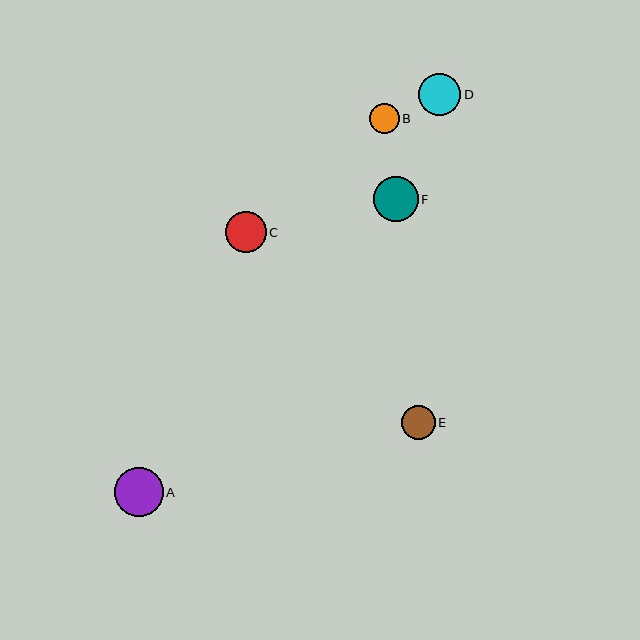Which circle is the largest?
Circle A is the largest with a size of approximately 49 pixels.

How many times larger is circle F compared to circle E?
Circle F is approximately 1.3 times the size of circle E.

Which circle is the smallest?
Circle B is the smallest with a size of approximately 30 pixels.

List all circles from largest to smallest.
From largest to smallest: A, F, D, C, E, B.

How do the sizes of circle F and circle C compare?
Circle F and circle C are approximately the same size.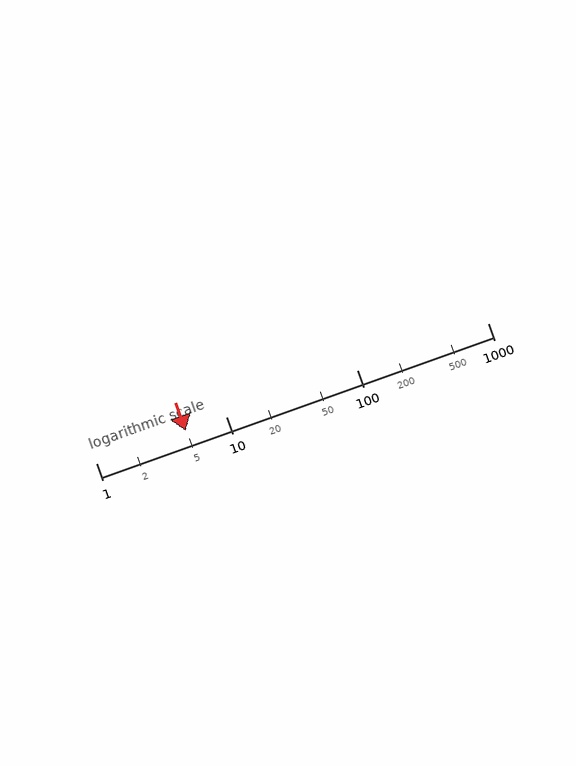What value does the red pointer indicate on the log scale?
The pointer indicates approximately 4.9.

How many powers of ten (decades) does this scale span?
The scale spans 3 decades, from 1 to 1000.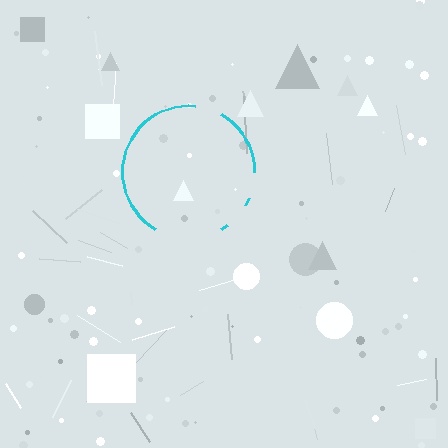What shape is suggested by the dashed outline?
The dashed outline suggests a circle.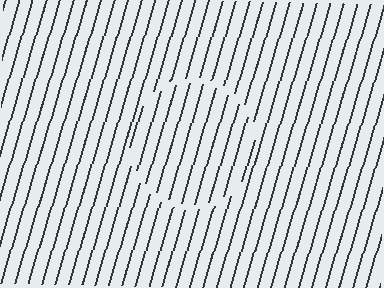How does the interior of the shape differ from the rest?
The interior of the shape contains the same grating, shifted by half a period — the contour is defined by the phase discontinuity where line-ends from the inner and outer gratings abut.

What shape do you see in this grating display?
An illusory circle. The interior of the shape contains the same grating, shifted by half a period — the contour is defined by the phase discontinuity where line-ends from the inner and outer gratings abut.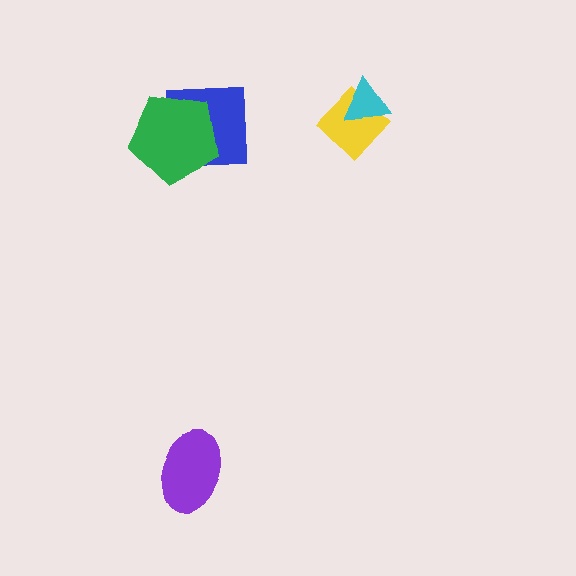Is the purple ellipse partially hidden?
No, no other shape covers it.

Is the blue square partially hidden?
Yes, it is partially covered by another shape.